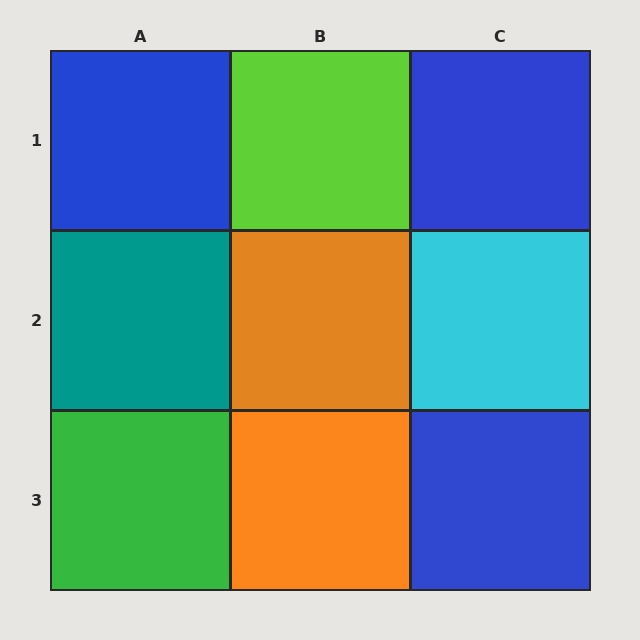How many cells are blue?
3 cells are blue.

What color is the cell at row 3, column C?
Blue.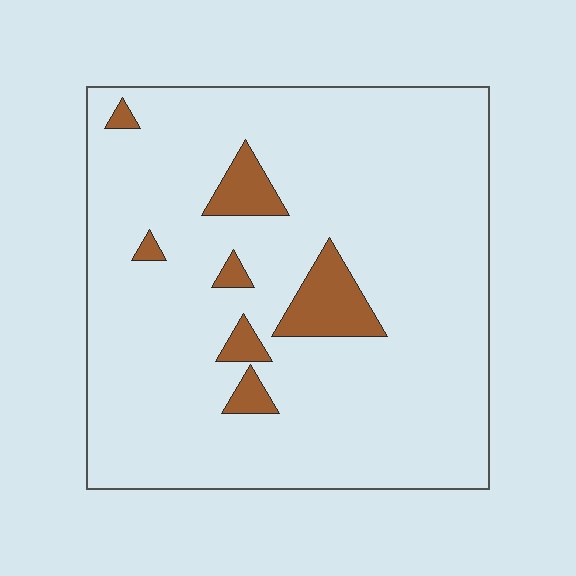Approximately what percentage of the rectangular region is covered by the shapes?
Approximately 10%.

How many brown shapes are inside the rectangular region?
7.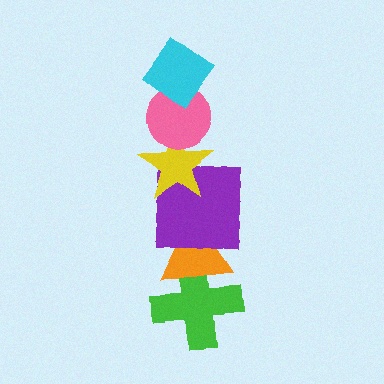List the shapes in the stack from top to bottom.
From top to bottom: the cyan diamond, the pink circle, the yellow star, the purple square, the orange triangle, the green cross.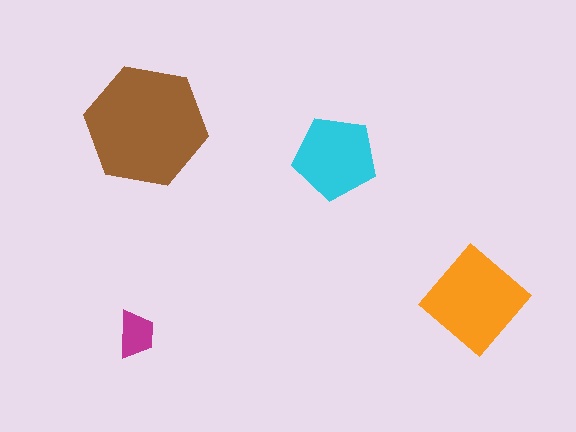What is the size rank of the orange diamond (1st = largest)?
2nd.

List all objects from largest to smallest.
The brown hexagon, the orange diamond, the cyan pentagon, the magenta trapezoid.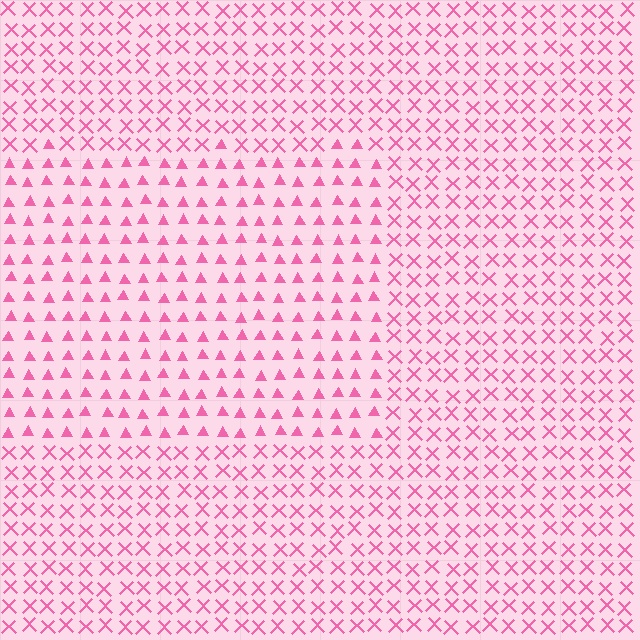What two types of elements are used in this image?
The image uses triangles inside the rectangle region and X marks outside it.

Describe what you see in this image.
The image is filled with small pink elements arranged in a uniform grid. A rectangle-shaped region contains triangles, while the surrounding area contains X marks. The boundary is defined purely by the change in element shape.